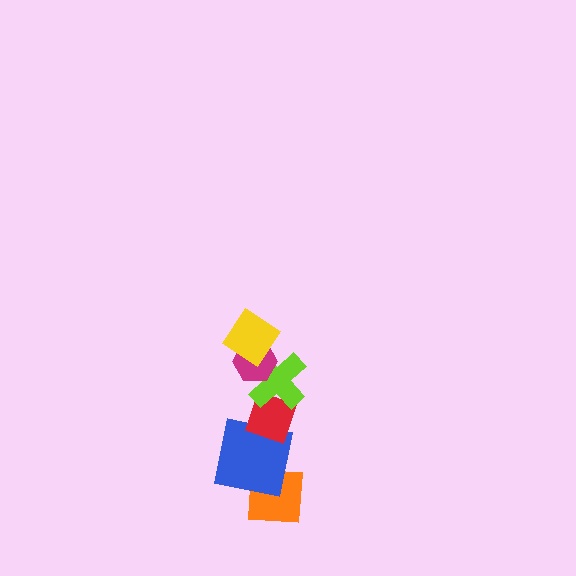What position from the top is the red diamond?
The red diamond is 4th from the top.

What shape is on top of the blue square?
The red diamond is on top of the blue square.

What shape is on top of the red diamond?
The lime cross is on top of the red diamond.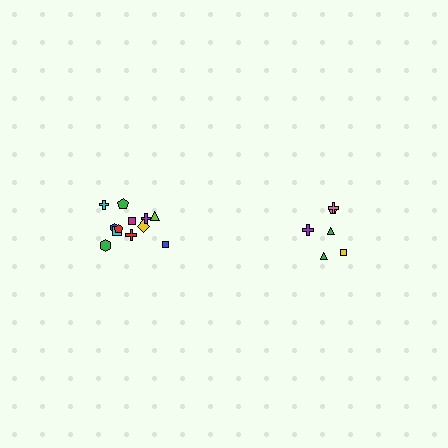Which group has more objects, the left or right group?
The left group.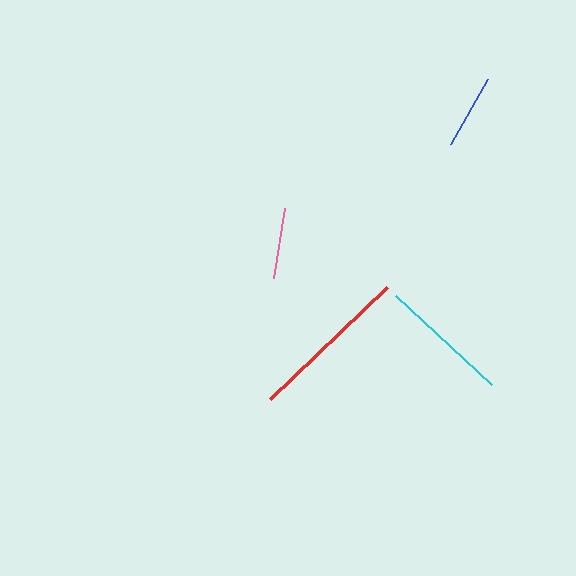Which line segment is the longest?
The red line is the longest at approximately 162 pixels.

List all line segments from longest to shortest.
From longest to shortest: red, cyan, blue, pink.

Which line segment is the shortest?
The pink line is the shortest at approximately 71 pixels.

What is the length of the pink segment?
The pink segment is approximately 71 pixels long.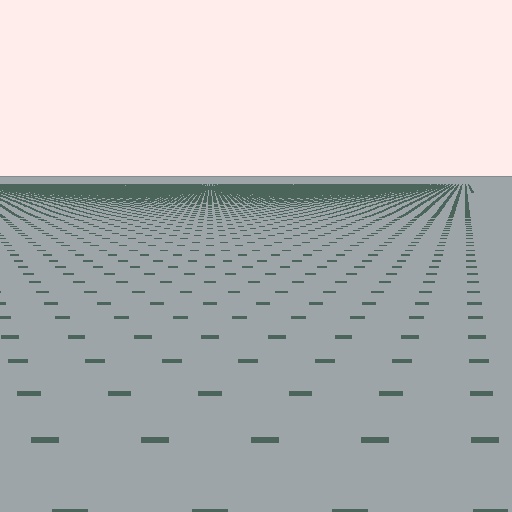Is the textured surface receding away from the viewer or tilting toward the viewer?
The surface is receding away from the viewer. Texture elements get smaller and denser toward the top.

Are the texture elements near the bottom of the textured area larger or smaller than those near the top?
Larger. Near the bottom, elements are closer to the viewer and appear at a bigger on-screen size.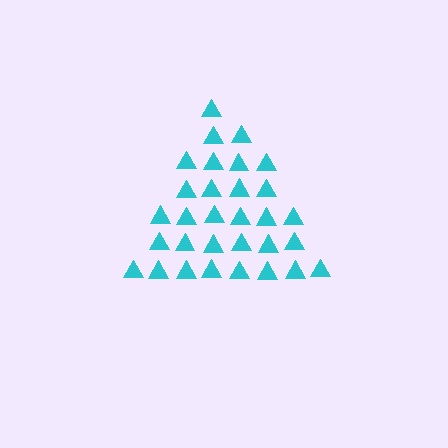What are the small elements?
The small elements are triangles.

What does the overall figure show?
The overall figure shows a triangle.